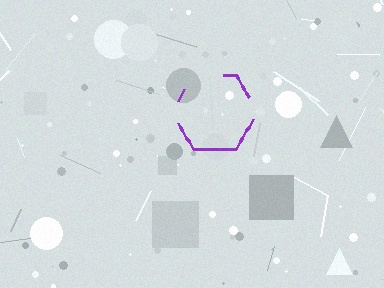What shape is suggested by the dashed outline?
The dashed outline suggests a hexagon.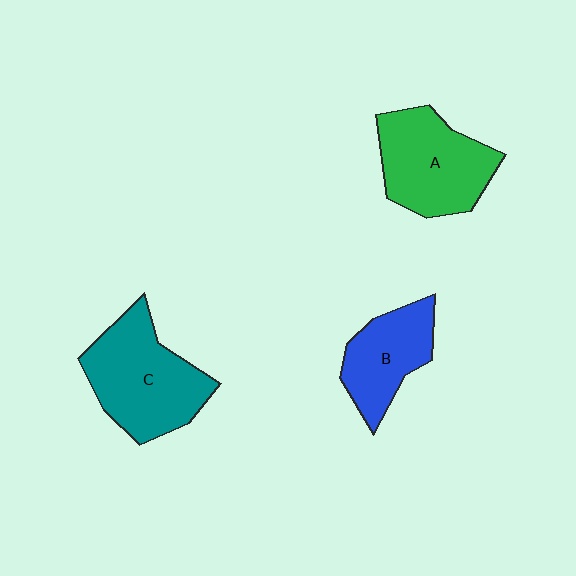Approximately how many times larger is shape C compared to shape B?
Approximately 1.5 times.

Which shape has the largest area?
Shape C (teal).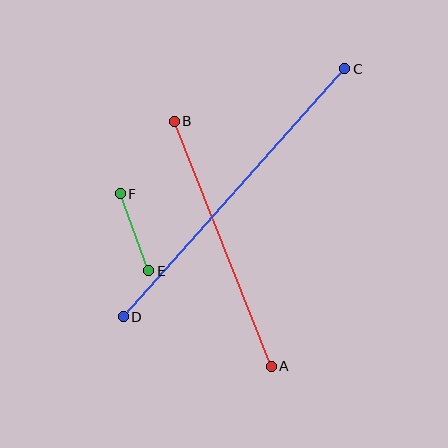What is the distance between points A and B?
The distance is approximately 264 pixels.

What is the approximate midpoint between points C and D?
The midpoint is at approximately (234, 193) pixels.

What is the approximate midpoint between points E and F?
The midpoint is at approximately (135, 232) pixels.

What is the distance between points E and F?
The distance is approximately 82 pixels.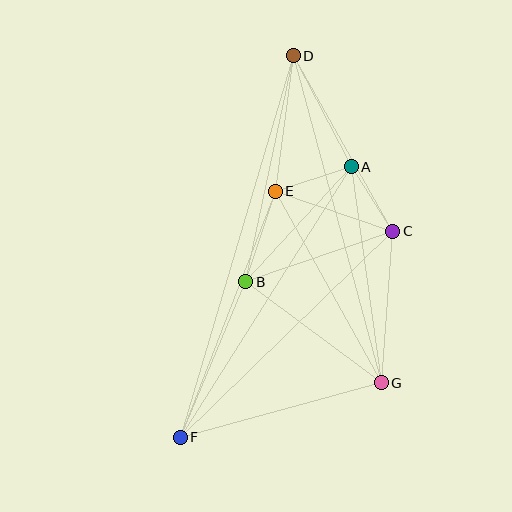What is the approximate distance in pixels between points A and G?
The distance between A and G is approximately 218 pixels.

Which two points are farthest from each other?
Points D and F are farthest from each other.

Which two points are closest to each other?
Points A and C are closest to each other.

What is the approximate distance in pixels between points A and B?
The distance between A and B is approximately 156 pixels.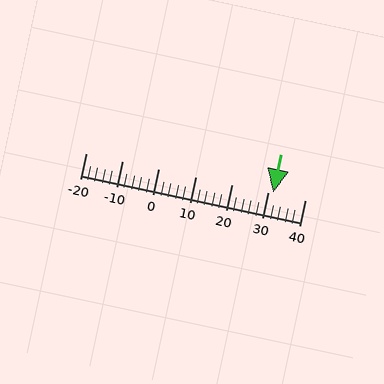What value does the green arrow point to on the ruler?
The green arrow points to approximately 31.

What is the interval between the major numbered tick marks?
The major tick marks are spaced 10 units apart.